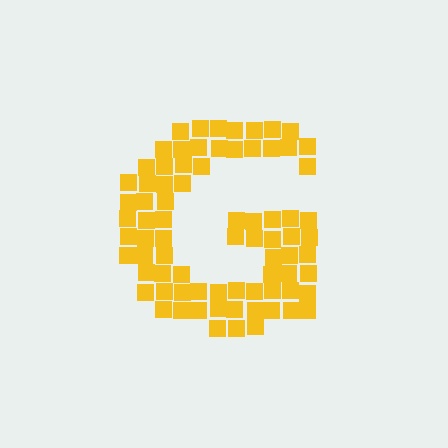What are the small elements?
The small elements are squares.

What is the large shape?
The large shape is the letter G.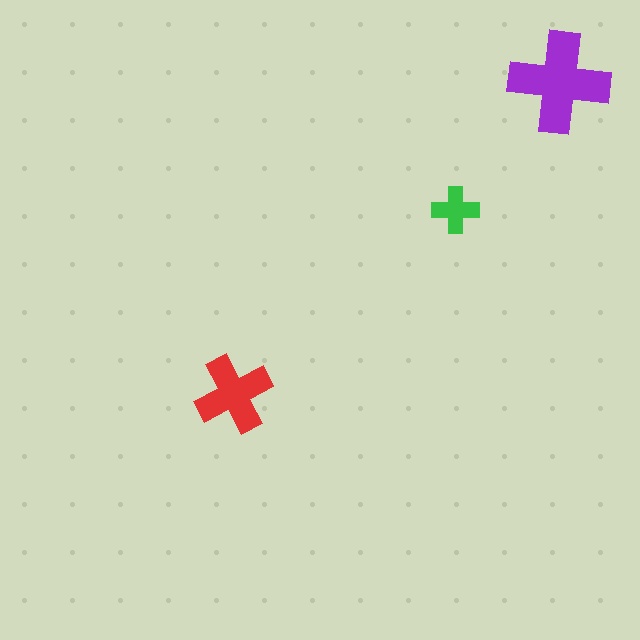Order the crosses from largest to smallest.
the purple one, the red one, the green one.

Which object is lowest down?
The red cross is bottommost.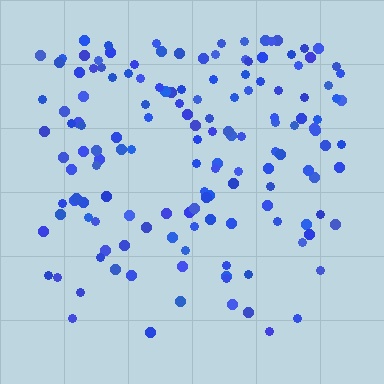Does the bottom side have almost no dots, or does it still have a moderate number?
Still a moderate number, just noticeably fewer than the top.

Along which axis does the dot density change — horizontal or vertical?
Vertical.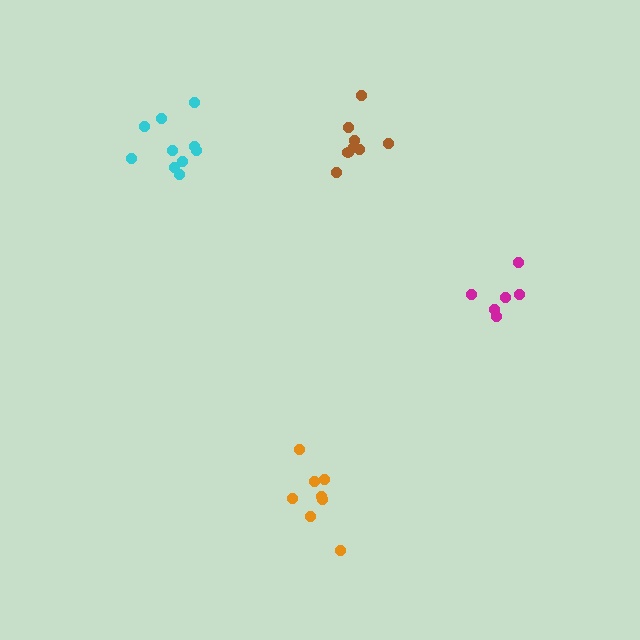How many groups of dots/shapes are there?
There are 4 groups.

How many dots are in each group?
Group 1: 8 dots, Group 2: 6 dots, Group 3: 10 dots, Group 4: 8 dots (32 total).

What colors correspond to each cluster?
The clusters are colored: orange, magenta, cyan, brown.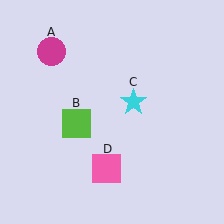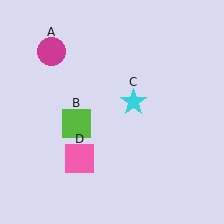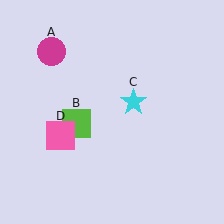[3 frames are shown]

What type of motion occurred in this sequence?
The pink square (object D) rotated clockwise around the center of the scene.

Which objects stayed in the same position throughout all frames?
Magenta circle (object A) and lime square (object B) and cyan star (object C) remained stationary.